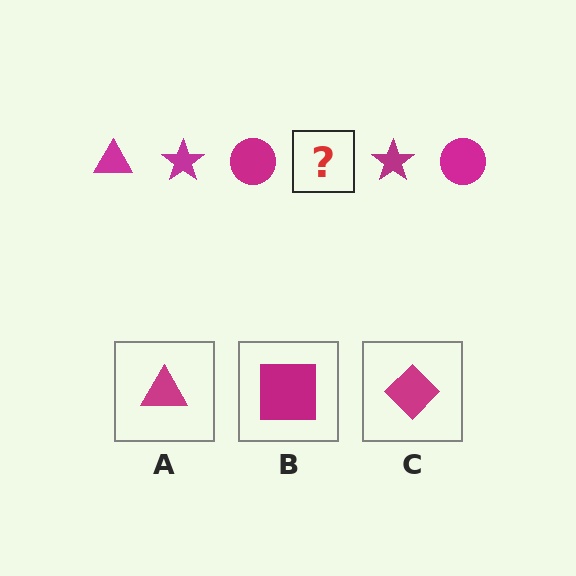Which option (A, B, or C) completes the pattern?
A.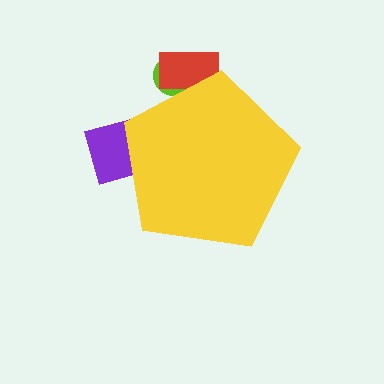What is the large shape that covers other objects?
A yellow pentagon.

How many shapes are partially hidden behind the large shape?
3 shapes are partially hidden.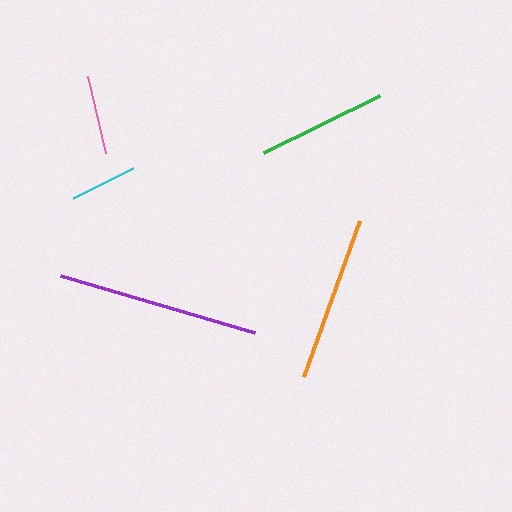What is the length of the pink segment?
The pink segment is approximately 79 pixels long.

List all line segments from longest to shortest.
From longest to shortest: purple, orange, green, pink, cyan.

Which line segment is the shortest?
The cyan line is the shortest at approximately 66 pixels.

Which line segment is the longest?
The purple line is the longest at approximately 202 pixels.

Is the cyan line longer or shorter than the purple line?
The purple line is longer than the cyan line.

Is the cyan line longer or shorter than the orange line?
The orange line is longer than the cyan line.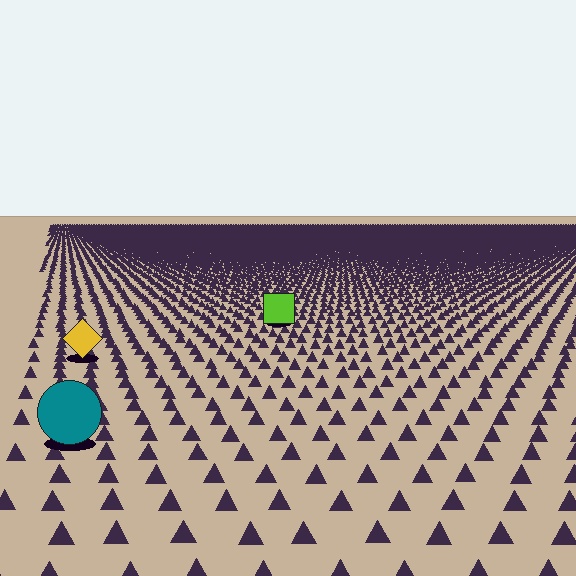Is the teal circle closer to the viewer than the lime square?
Yes. The teal circle is closer — you can tell from the texture gradient: the ground texture is coarser near it.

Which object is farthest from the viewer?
The lime square is farthest from the viewer. It appears smaller and the ground texture around it is denser.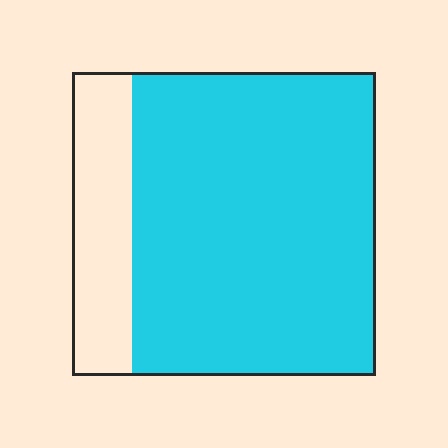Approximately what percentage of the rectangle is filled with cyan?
Approximately 80%.